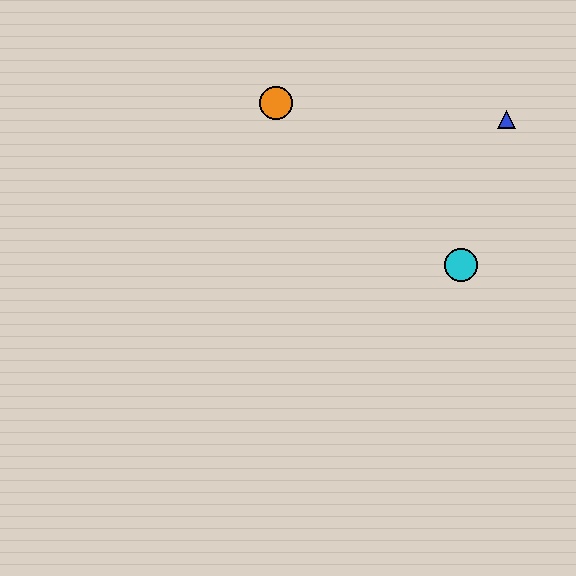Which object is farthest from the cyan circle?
The orange circle is farthest from the cyan circle.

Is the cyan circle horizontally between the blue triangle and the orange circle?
Yes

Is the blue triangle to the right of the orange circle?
Yes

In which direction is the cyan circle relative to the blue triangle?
The cyan circle is below the blue triangle.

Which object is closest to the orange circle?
The blue triangle is closest to the orange circle.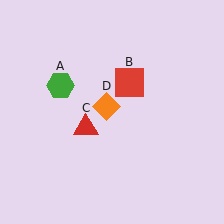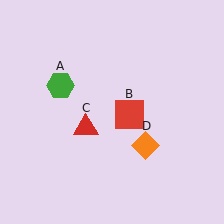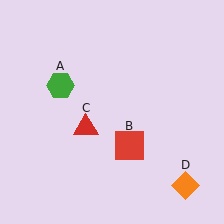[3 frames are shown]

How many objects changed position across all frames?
2 objects changed position: red square (object B), orange diamond (object D).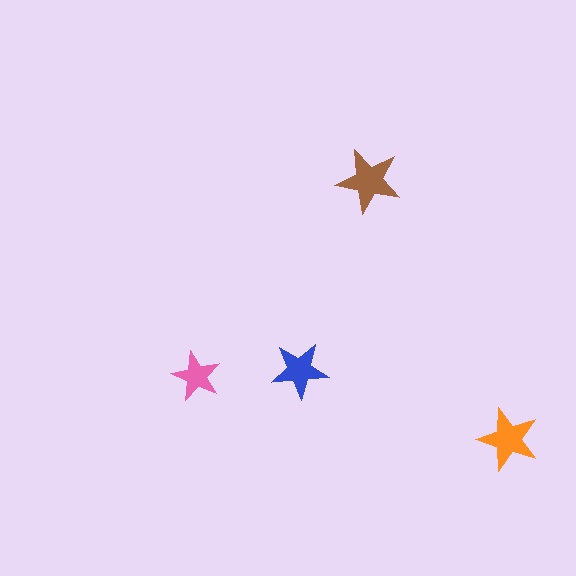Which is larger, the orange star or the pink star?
The orange one.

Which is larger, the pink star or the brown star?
The brown one.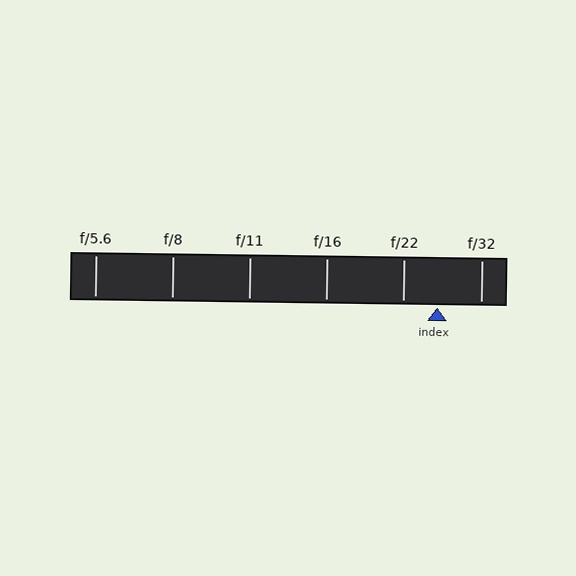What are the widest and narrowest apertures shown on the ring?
The widest aperture shown is f/5.6 and the narrowest is f/32.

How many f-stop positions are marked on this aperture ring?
There are 6 f-stop positions marked.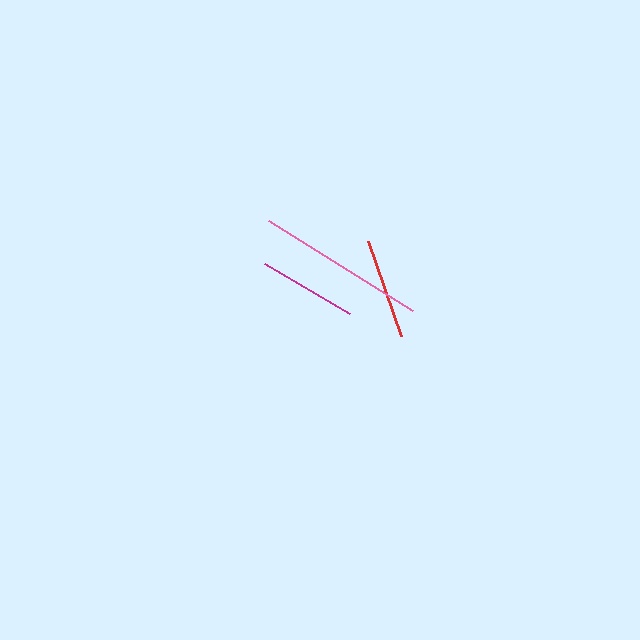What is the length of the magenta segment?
The magenta segment is approximately 99 pixels long.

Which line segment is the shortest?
The magenta line is the shortest at approximately 99 pixels.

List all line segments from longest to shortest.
From longest to shortest: pink, red, magenta.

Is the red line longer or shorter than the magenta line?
The red line is longer than the magenta line.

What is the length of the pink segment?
The pink segment is approximately 170 pixels long.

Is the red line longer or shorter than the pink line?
The pink line is longer than the red line.